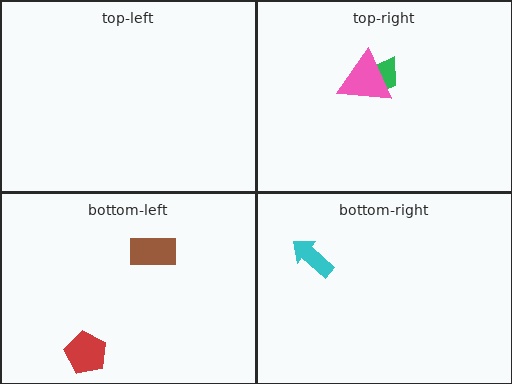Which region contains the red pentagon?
The bottom-left region.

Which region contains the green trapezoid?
The top-right region.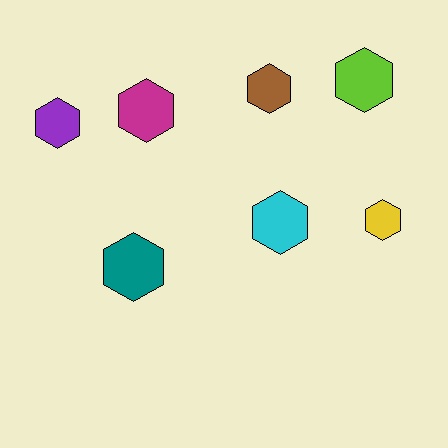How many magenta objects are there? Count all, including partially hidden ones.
There is 1 magenta object.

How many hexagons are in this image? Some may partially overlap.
There are 7 hexagons.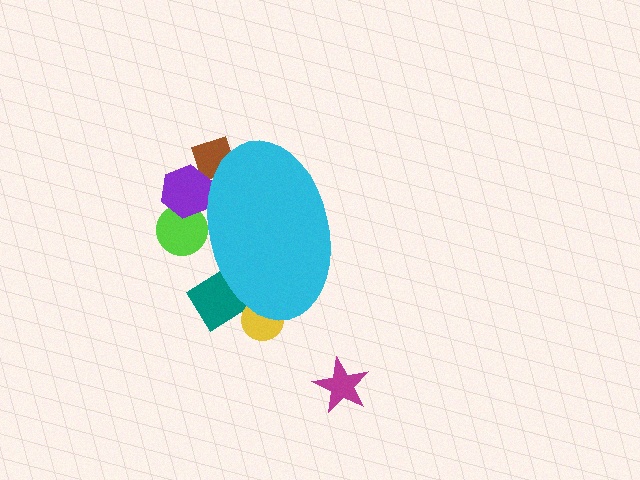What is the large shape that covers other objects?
A cyan ellipse.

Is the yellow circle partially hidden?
Yes, the yellow circle is partially hidden behind the cyan ellipse.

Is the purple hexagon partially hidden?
Yes, the purple hexagon is partially hidden behind the cyan ellipse.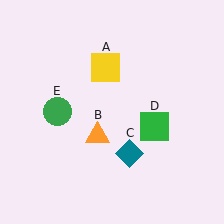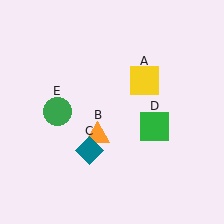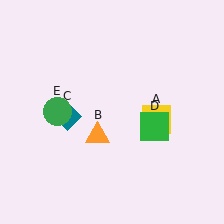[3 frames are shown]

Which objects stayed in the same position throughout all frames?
Orange triangle (object B) and green square (object D) and green circle (object E) remained stationary.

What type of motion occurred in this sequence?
The yellow square (object A), teal diamond (object C) rotated clockwise around the center of the scene.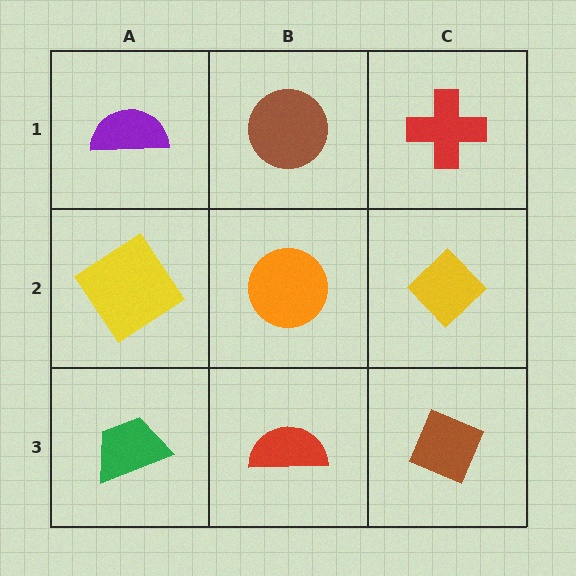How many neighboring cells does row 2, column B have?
4.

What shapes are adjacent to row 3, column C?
A yellow diamond (row 2, column C), a red semicircle (row 3, column B).